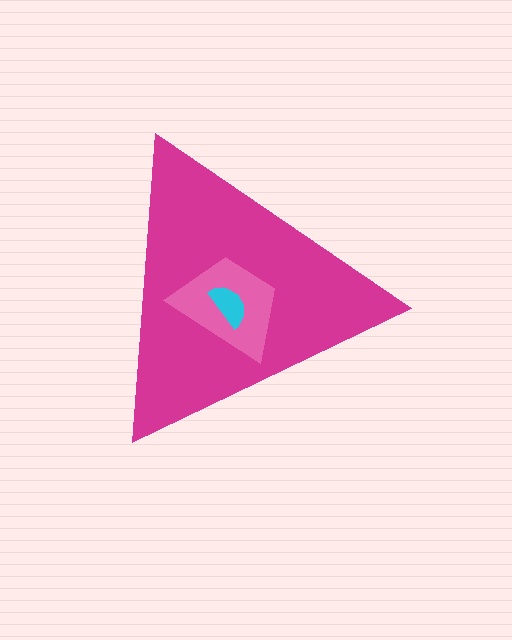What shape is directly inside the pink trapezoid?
The cyan semicircle.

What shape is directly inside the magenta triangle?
The pink trapezoid.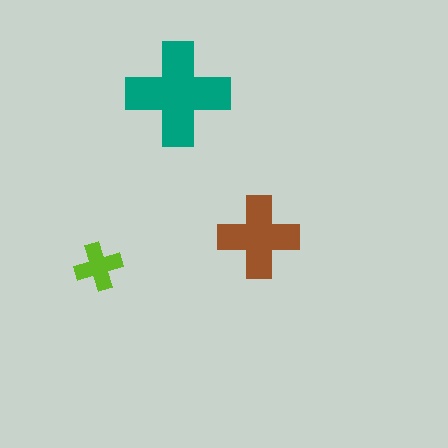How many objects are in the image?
There are 3 objects in the image.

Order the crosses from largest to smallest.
the teal one, the brown one, the lime one.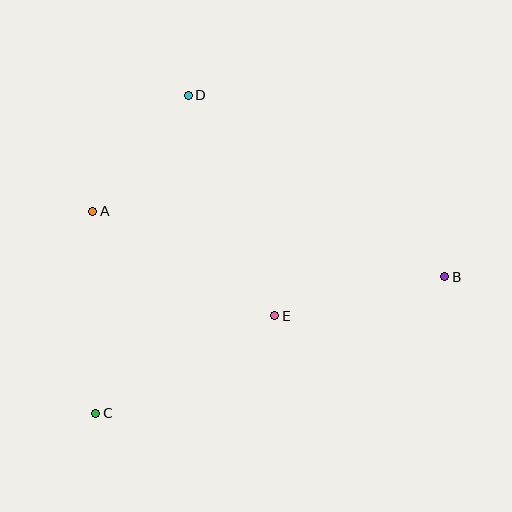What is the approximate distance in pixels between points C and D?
The distance between C and D is approximately 331 pixels.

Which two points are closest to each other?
Points A and D are closest to each other.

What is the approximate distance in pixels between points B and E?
The distance between B and E is approximately 175 pixels.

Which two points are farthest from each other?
Points B and C are farthest from each other.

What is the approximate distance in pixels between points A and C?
The distance between A and C is approximately 202 pixels.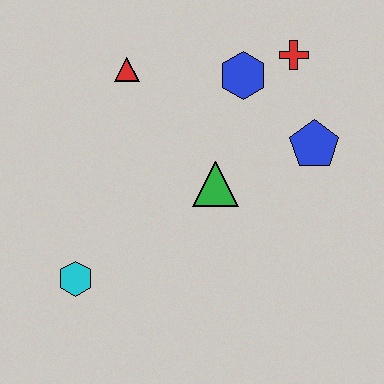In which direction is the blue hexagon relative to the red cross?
The blue hexagon is to the left of the red cross.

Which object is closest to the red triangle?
The blue hexagon is closest to the red triangle.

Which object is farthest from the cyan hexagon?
The red cross is farthest from the cyan hexagon.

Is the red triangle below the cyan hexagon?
No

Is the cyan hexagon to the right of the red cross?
No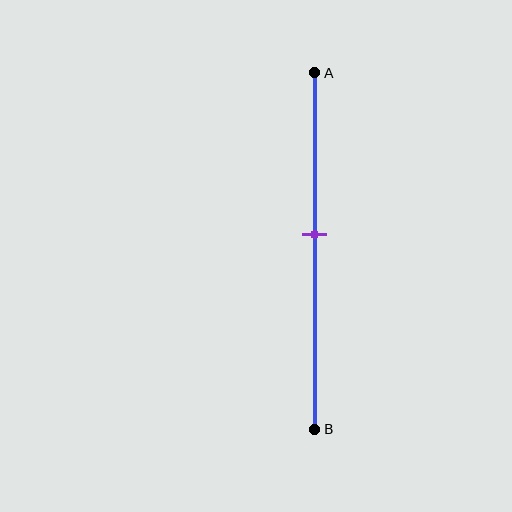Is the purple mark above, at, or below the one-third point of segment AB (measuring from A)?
The purple mark is below the one-third point of segment AB.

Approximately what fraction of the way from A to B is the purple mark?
The purple mark is approximately 45% of the way from A to B.